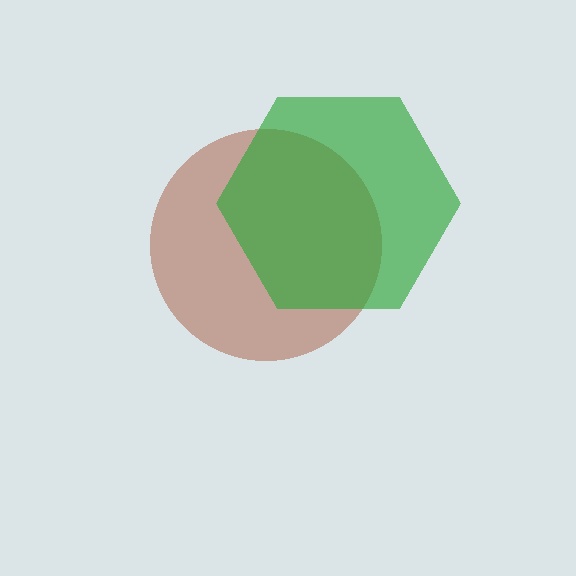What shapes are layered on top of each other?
The layered shapes are: a brown circle, a green hexagon.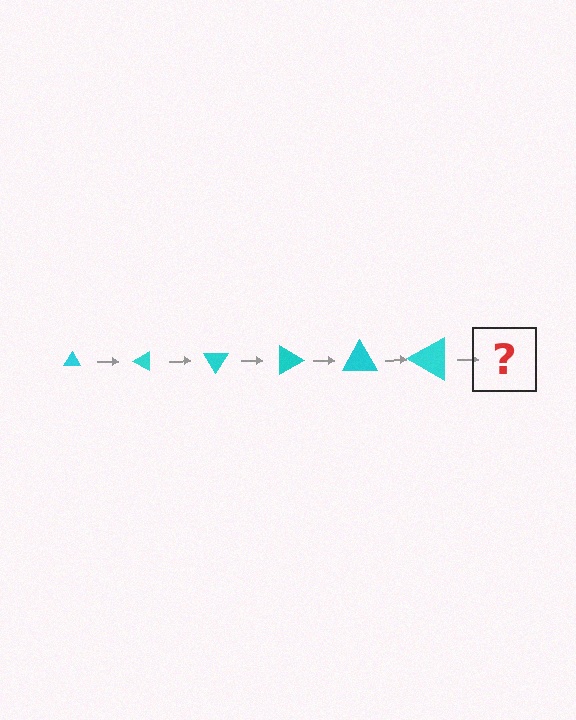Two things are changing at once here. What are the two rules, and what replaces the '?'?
The two rules are that the triangle grows larger each step and it rotates 30 degrees each step. The '?' should be a triangle, larger than the previous one and rotated 180 degrees from the start.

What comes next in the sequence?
The next element should be a triangle, larger than the previous one and rotated 180 degrees from the start.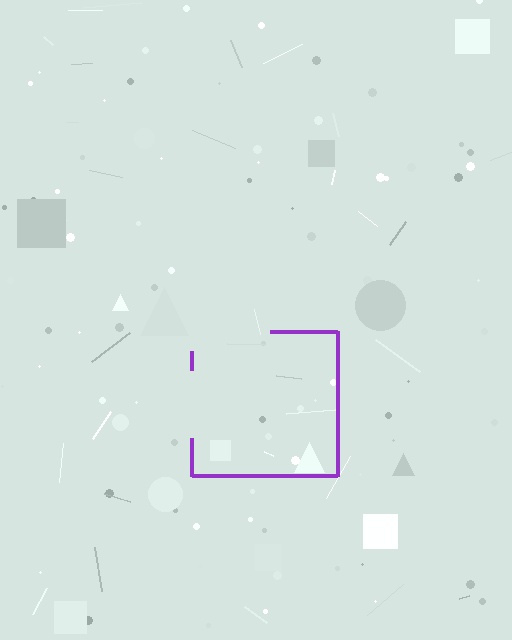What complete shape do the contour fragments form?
The contour fragments form a square.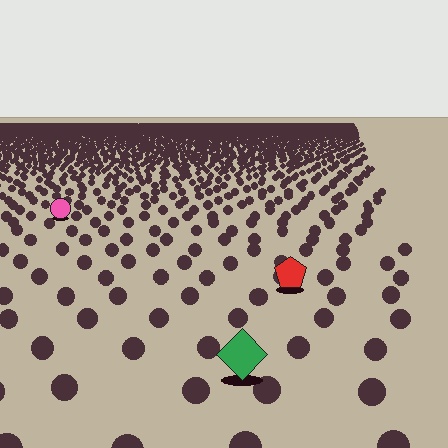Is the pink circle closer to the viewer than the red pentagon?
No. The red pentagon is closer — you can tell from the texture gradient: the ground texture is coarser near it.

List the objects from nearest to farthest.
From nearest to farthest: the green diamond, the red pentagon, the pink circle.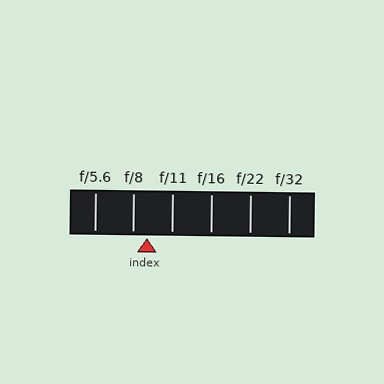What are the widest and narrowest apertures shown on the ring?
The widest aperture shown is f/5.6 and the narrowest is f/32.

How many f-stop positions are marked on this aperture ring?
There are 6 f-stop positions marked.